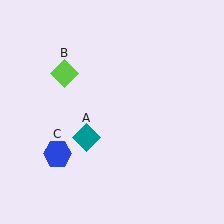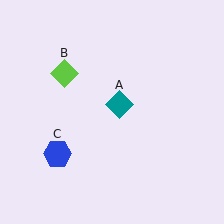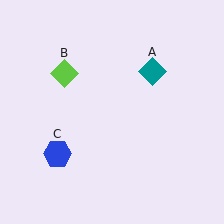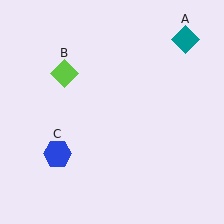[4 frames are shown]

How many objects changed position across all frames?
1 object changed position: teal diamond (object A).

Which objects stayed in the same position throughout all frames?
Lime diamond (object B) and blue hexagon (object C) remained stationary.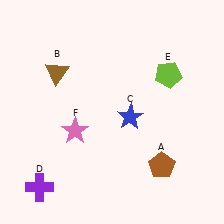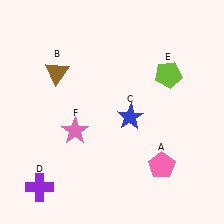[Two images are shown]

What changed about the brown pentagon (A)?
In Image 1, A is brown. In Image 2, it changed to pink.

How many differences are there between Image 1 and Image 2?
There is 1 difference between the two images.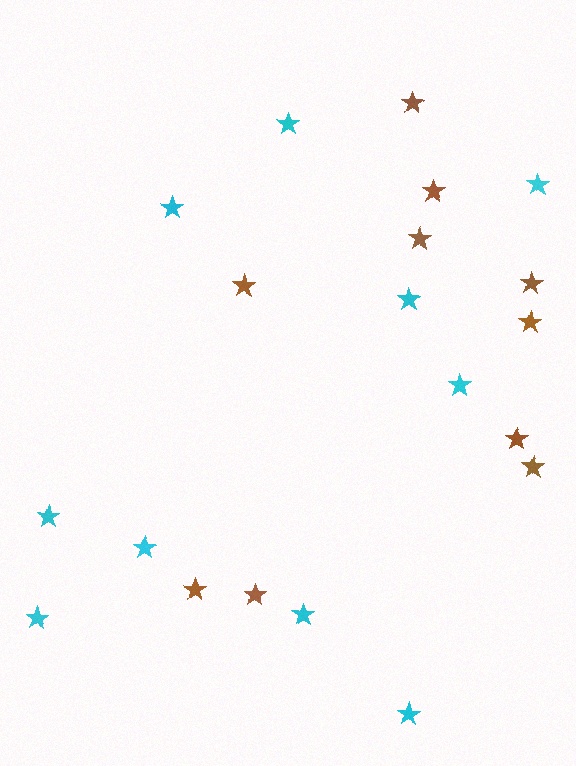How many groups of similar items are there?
There are 2 groups: one group of cyan stars (10) and one group of brown stars (10).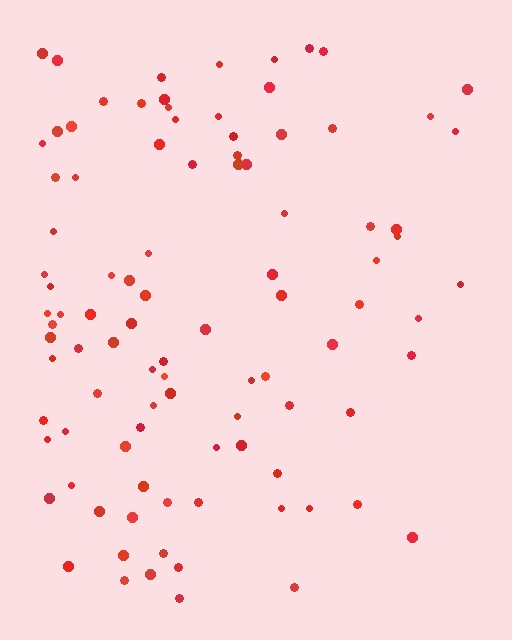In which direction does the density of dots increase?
From right to left, with the left side densest.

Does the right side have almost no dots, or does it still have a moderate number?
Still a moderate number, just noticeably fewer than the left.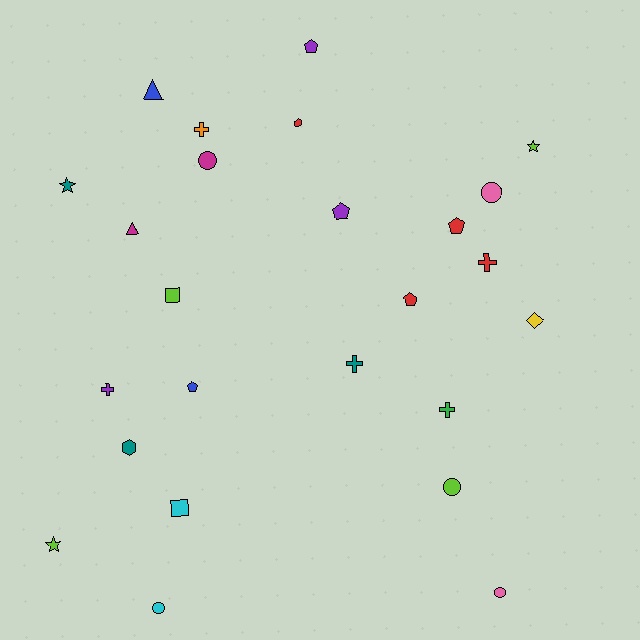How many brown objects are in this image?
There are no brown objects.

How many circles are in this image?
There are 5 circles.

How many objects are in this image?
There are 25 objects.